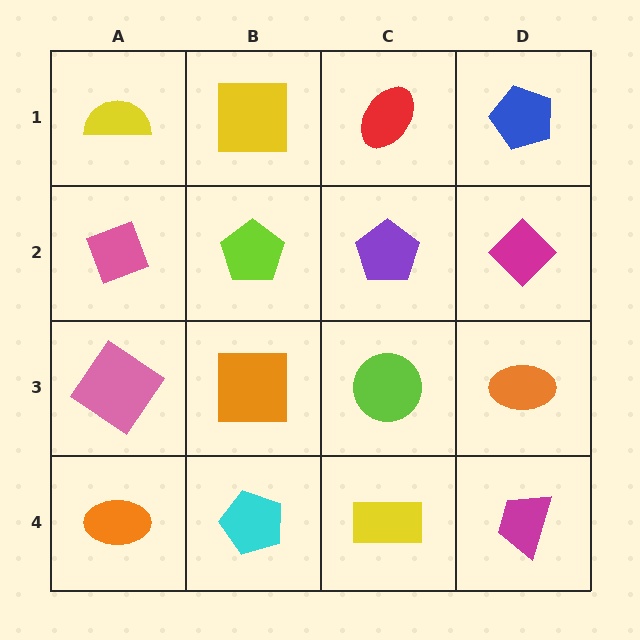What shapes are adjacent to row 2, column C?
A red ellipse (row 1, column C), a lime circle (row 3, column C), a lime pentagon (row 2, column B), a magenta diamond (row 2, column D).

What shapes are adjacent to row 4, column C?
A lime circle (row 3, column C), a cyan pentagon (row 4, column B), a magenta trapezoid (row 4, column D).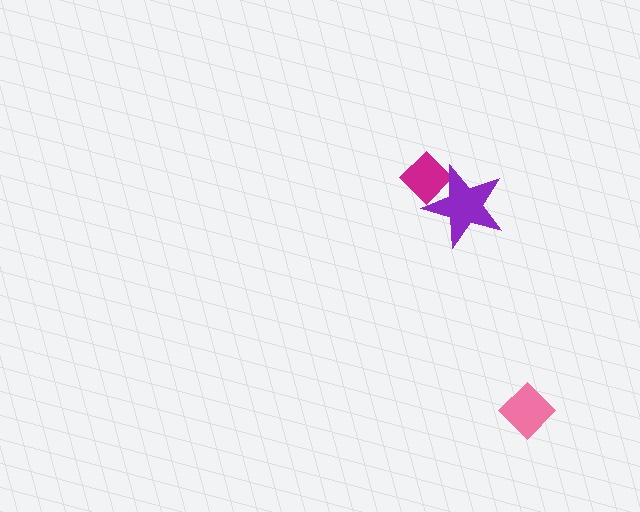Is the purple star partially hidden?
No, no other shape covers it.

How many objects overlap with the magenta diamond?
1 object overlaps with the magenta diamond.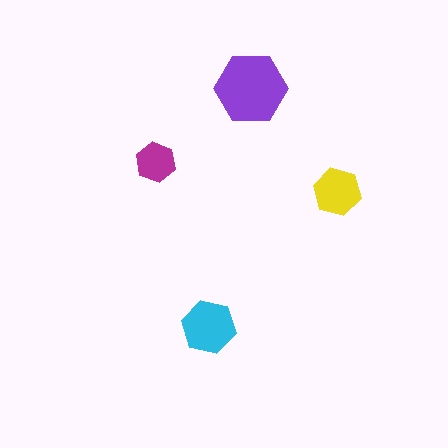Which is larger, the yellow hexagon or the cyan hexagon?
The cyan one.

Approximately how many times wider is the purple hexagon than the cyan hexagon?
About 1.5 times wider.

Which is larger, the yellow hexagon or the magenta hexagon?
The yellow one.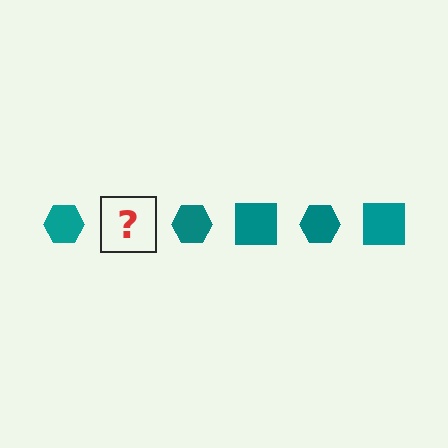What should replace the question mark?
The question mark should be replaced with a teal square.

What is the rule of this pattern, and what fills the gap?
The rule is that the pattern cycles through hexagon, square shapes in teal. The gap should be filled with a teal square.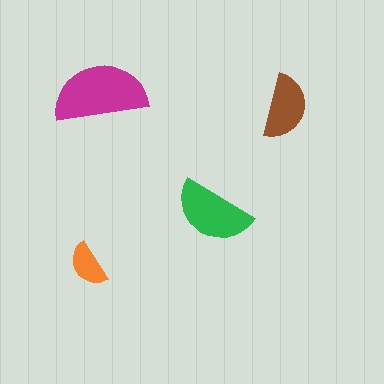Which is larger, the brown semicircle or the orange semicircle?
The brown one.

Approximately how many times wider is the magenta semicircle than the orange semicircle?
About 2 times wider.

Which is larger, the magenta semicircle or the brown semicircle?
The magenta one.